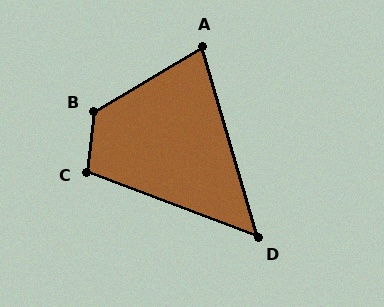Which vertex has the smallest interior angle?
D, at approximately 53 degrees.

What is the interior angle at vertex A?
Approximately 76 degrees (acute).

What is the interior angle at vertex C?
Approximately 104 degrees (obtuse).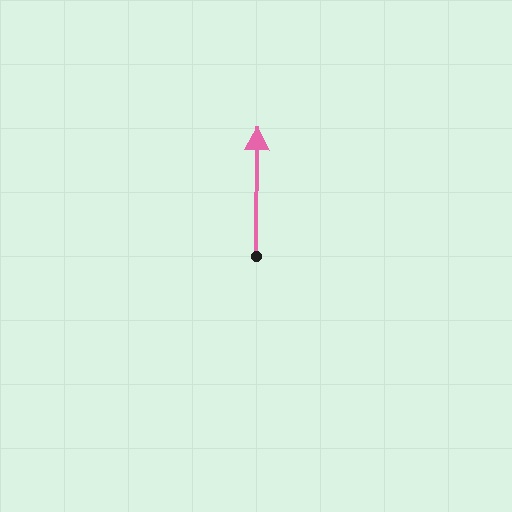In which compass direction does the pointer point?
North.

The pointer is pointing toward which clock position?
Roughly 12 o'clock.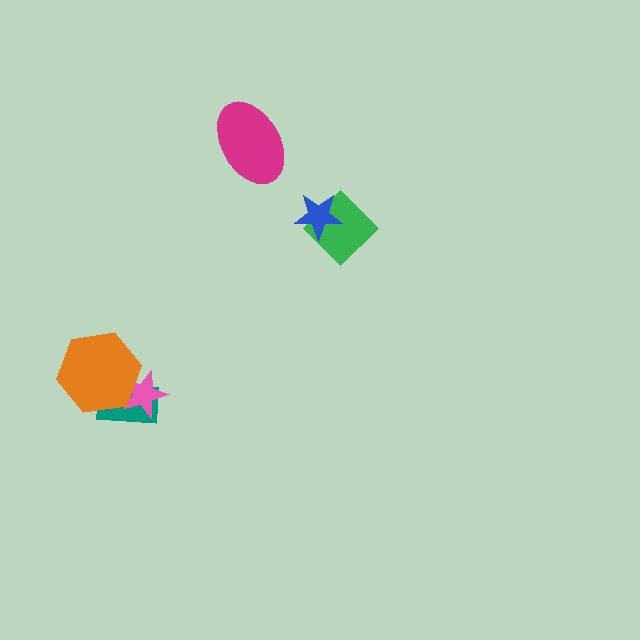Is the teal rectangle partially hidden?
Yes, it is partially covered by another shape.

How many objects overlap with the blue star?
1 object overlaps with the blue star.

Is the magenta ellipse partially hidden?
No, no other shape covers it.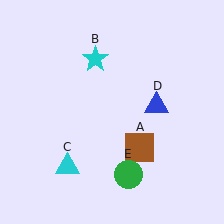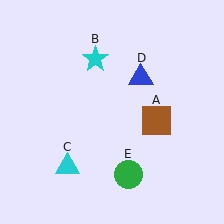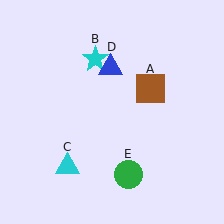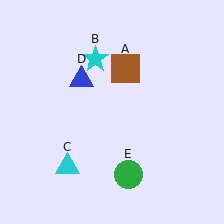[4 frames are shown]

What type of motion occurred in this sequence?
The brown square (object A), blue triangle (object D) rotated counterclockwise around the center of the scene.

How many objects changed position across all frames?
2 objects changed position: brown square (object A), blue triangle (object D).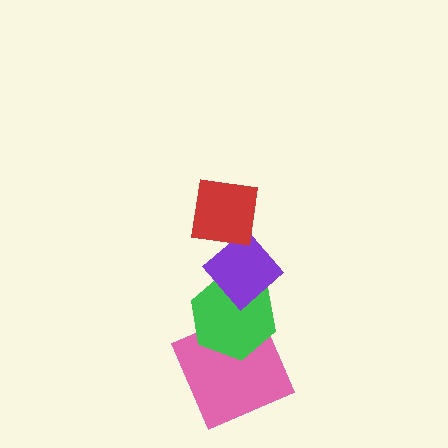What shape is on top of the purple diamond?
The red square is on top of the purple diamond.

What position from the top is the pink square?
The pink square is 4th from the top.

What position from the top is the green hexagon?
The green hexagon is 3rd from the top.